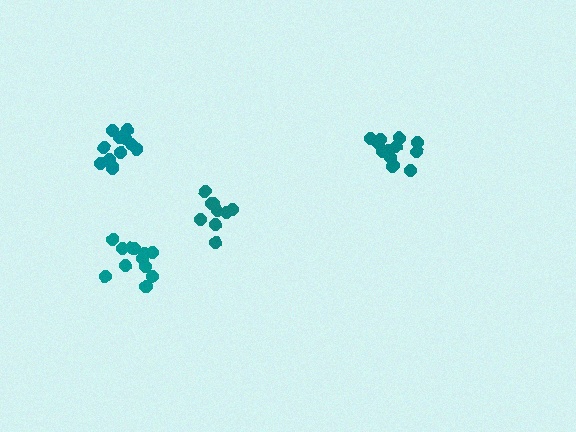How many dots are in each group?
Group 1: 12 dots, Group 2: 14 dots, Group 3: 13 dots, Group 4: 9 dots (48 total).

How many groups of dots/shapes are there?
There are 4 groups.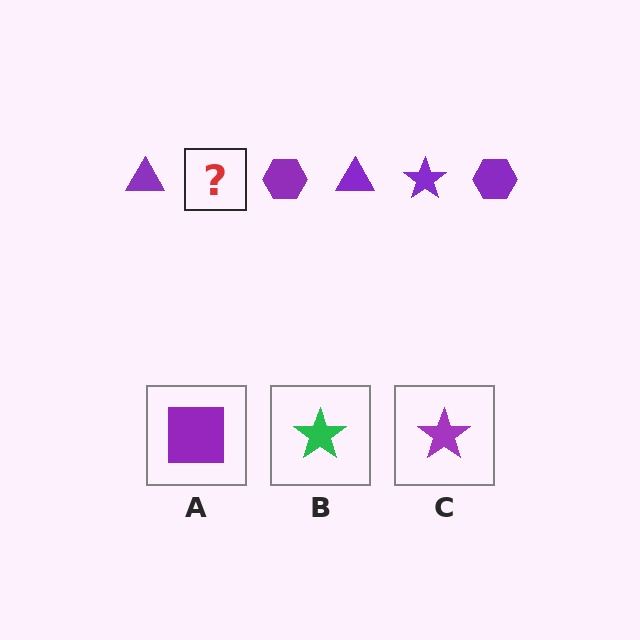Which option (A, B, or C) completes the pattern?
C.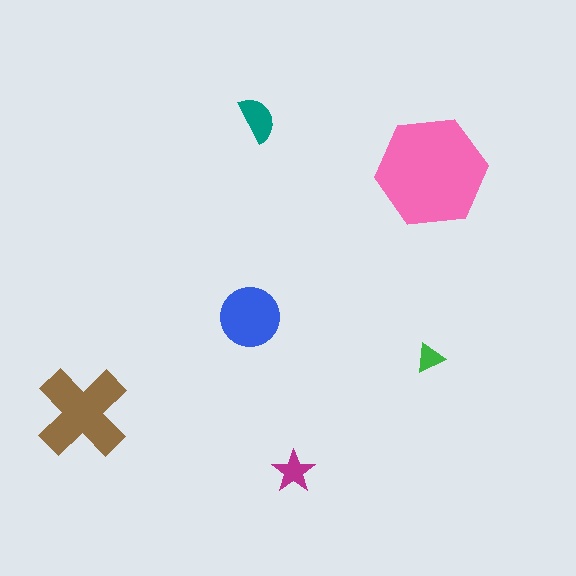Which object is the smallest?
The green triangle.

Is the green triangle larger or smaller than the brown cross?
Smaller.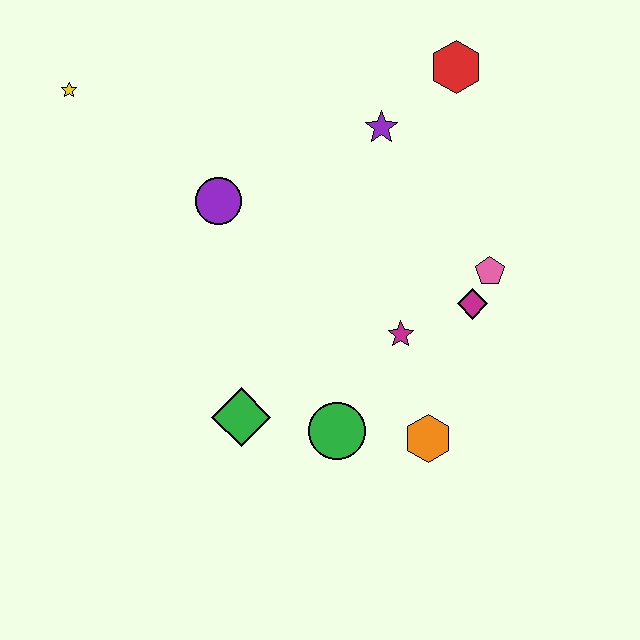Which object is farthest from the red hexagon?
The green diamond is farthest from the red hexagon.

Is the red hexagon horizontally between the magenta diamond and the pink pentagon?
No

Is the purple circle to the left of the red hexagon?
Yes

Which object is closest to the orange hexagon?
The green circle is closest to the orange hexagon.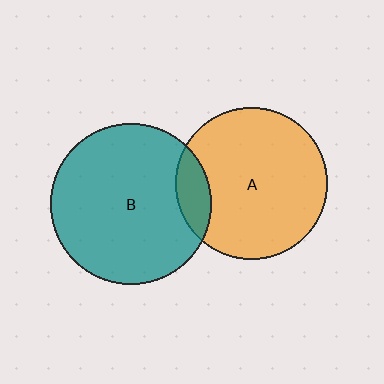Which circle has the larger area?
Circle B (teal).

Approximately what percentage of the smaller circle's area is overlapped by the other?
Approximately 15%.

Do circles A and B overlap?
Yes.